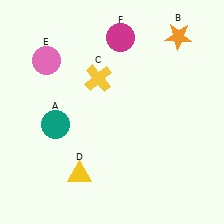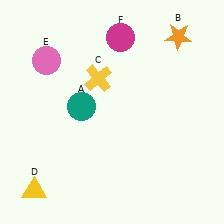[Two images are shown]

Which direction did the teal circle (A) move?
The teal circle (A) moved right.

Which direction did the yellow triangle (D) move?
The yellow triangle (D) moved left.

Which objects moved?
The objects that moved are: the teal circle (A), the yellow triangle (D).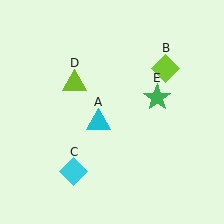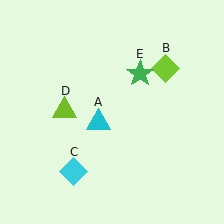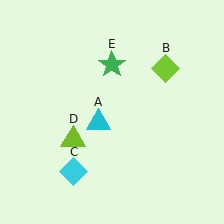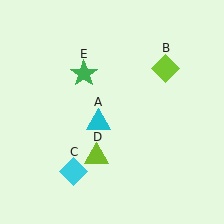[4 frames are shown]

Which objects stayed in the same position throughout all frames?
Cyan triangle (object A) and lime diamond (object B) and cyan diamond (object C) remained stationary.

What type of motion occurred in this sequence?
The lime triangle (object D), green star (object E) rotated counterclockwise around the center of the scene.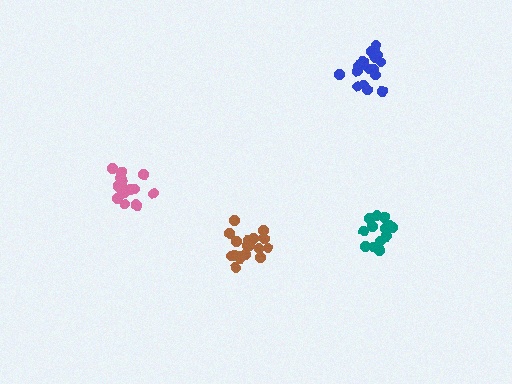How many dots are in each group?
Group 1: 18 dots, Group 2: 19 dots, Group 3: 16 dots, Group 4: 18 dots (71 total).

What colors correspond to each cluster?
The clusters are colored: pink, brown, teal, blue.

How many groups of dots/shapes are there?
There are 4 groups.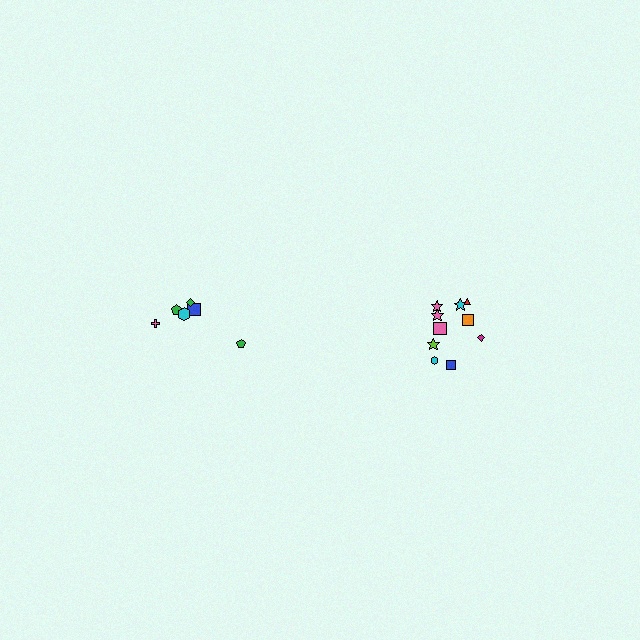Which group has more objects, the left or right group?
The right group.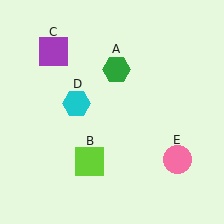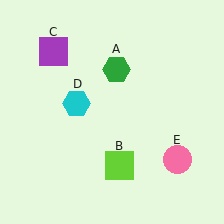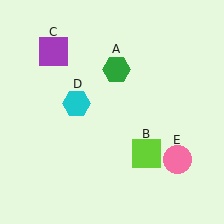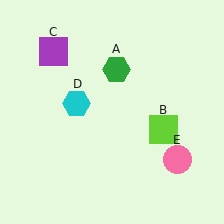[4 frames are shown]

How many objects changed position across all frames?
1 object changed position: lime square (object B).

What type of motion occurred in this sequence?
The lime square (object B) rotated counterclockwise around the center of the scene.